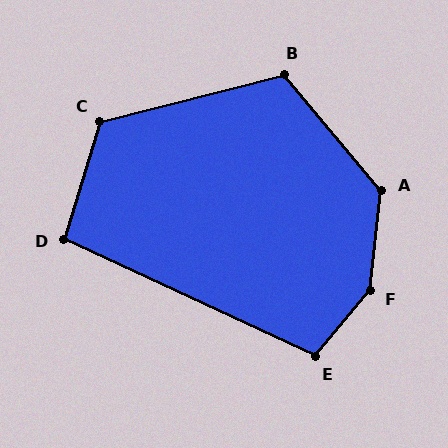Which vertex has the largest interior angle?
F, at approximately 146 degrees.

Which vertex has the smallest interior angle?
D, at approximately 98 degrees.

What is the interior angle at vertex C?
Approximately 121 degrees (obtuse).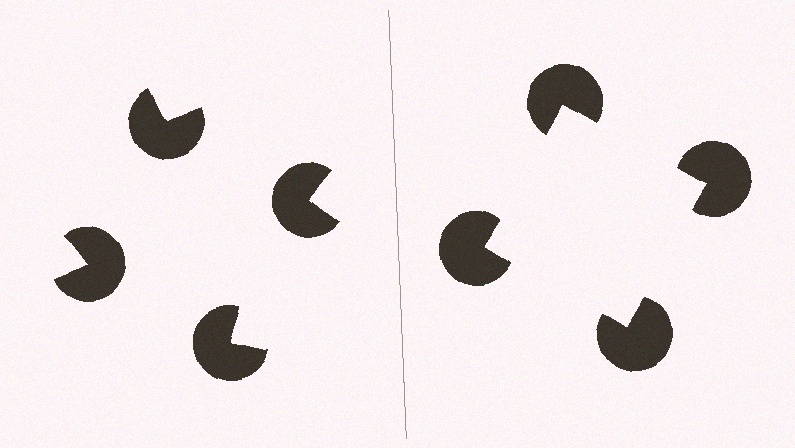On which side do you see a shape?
An illusory square appears on the right side. On the left side the wedge cuts are rotated, so no coherent shape forms.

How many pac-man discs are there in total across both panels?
8 — 4 on each side.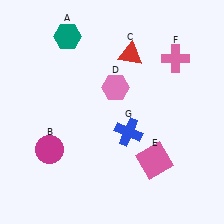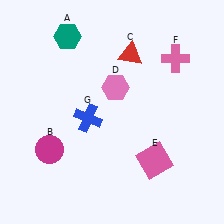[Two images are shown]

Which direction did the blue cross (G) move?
The blue cross (G) moved left.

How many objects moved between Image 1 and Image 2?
1 object moved between the two images.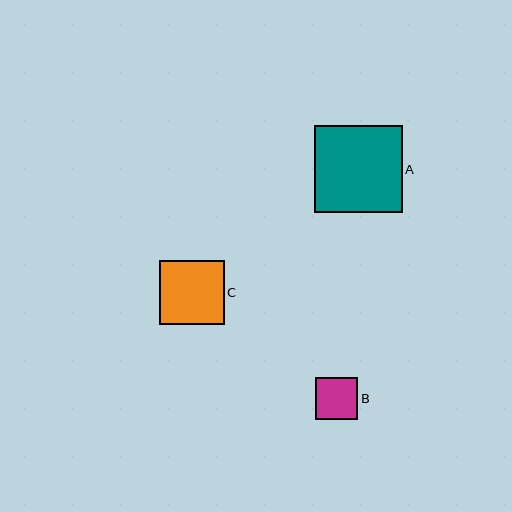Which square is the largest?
Square A is the largest with a size of approximately 88 pixels.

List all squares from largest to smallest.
From largest to smallest: A, C, B.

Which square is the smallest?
Square B is the smallest with a size of approximately 43 pixels.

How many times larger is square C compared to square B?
Square C is approximately 1.5 times the size of square B.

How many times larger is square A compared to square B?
Square A is approximately 2.1 times the size of square B.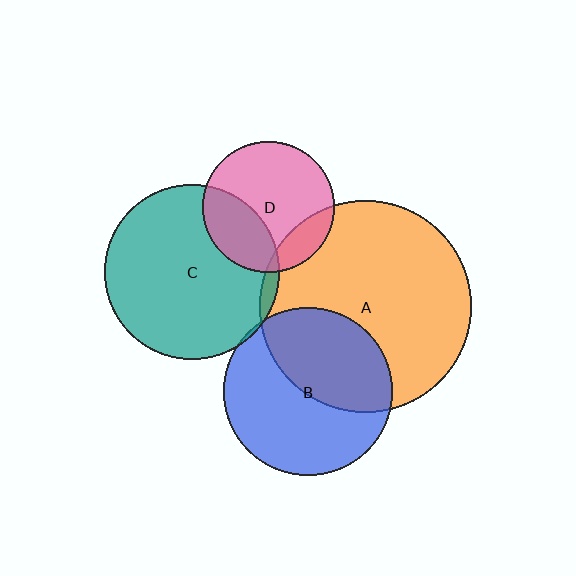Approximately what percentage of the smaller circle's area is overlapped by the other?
Approximately 5%.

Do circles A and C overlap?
Yes.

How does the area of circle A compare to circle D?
Approximately 2.6 times.